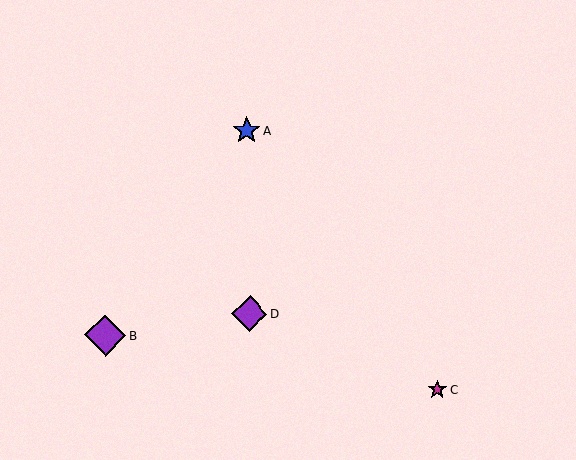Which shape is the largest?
The purple diamond (labeled B) is the largest.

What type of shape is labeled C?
Shape C is a magenta star.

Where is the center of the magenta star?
The center of the magenta star is at (437, 389).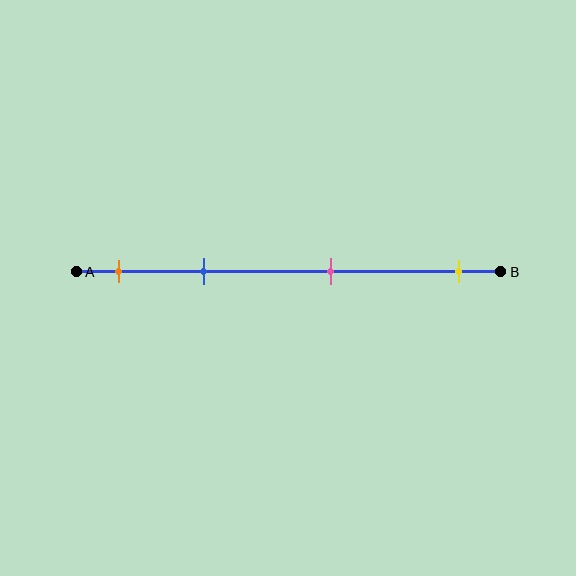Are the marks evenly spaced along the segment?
No, the marks are not evenly spaced.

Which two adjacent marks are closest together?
The orange and blue marks are the closest adjacent pair.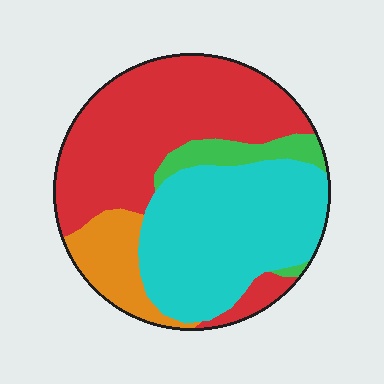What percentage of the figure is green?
Green covers about 5% of the figure.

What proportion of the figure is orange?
Orange covers 11% of the figure.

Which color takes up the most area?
Red, at roughly 45%.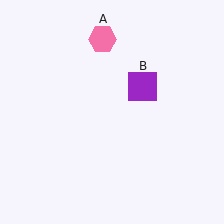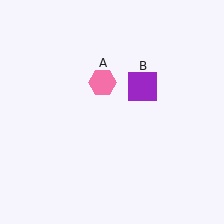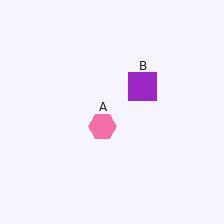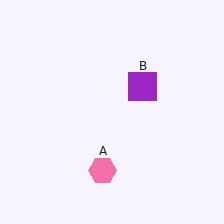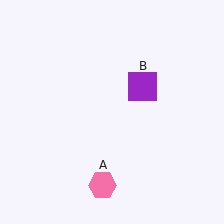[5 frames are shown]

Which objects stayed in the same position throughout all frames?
Purple square (object B) remained stationary.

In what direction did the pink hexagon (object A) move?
The pink hexagon (object A) moved down.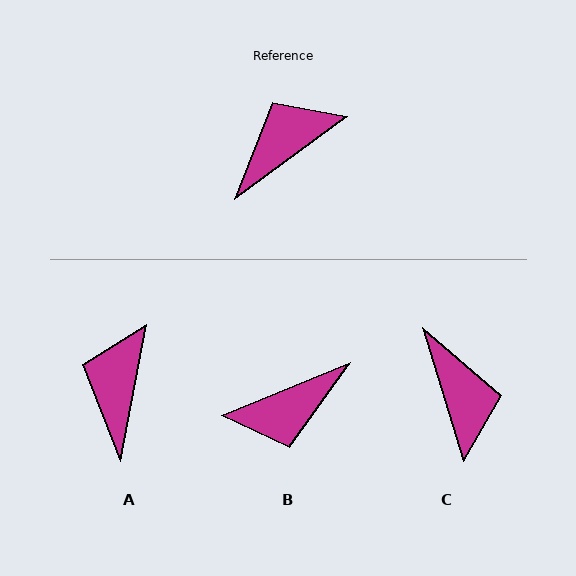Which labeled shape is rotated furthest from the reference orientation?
B, about 166 degrees away.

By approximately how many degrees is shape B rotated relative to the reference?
Approximately 166 degrees counter-clockwise.